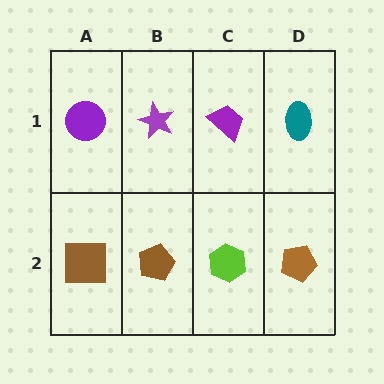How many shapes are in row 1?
4 shapes.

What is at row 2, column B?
A brown pentagon.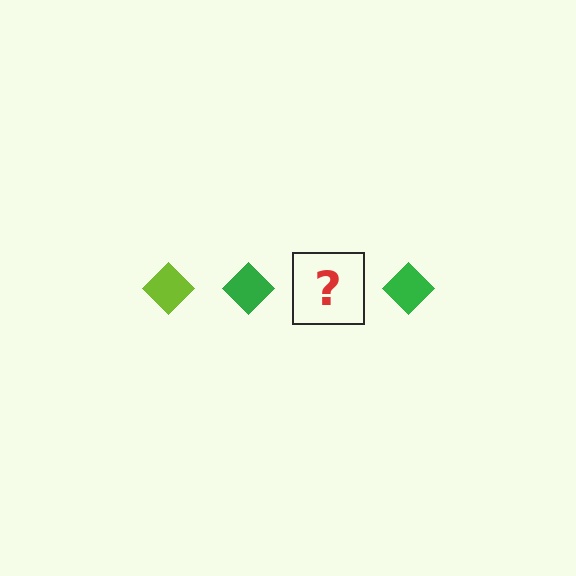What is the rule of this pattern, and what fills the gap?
The rule is that the pattern cycles through lime, green diamonds. The gap should be filled with a lime diamond.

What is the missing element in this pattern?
The missing element is a lime diamond.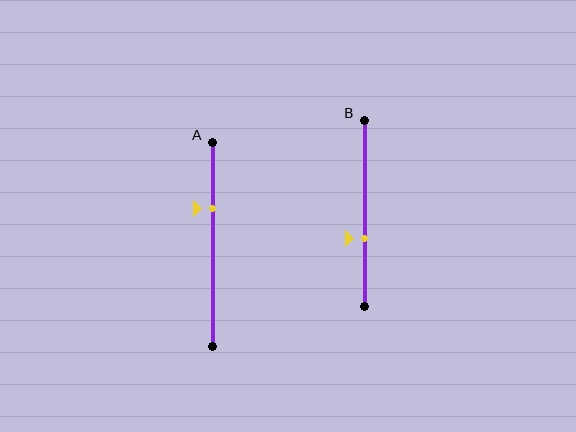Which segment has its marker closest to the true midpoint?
Segment B has its marker closest to the true midpoint.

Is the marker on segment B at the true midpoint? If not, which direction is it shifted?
No, the marker on segment B is shifted downward by about 13% of the segment length.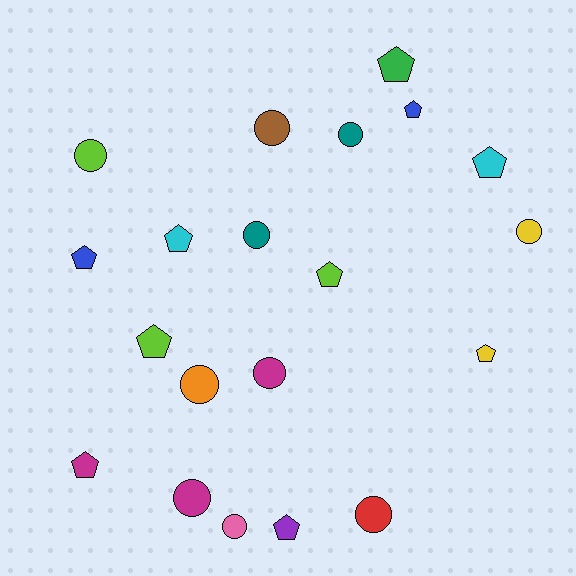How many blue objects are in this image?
There are 2 blue objects.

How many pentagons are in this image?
There are 10 pentagons.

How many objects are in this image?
There are 20 objects.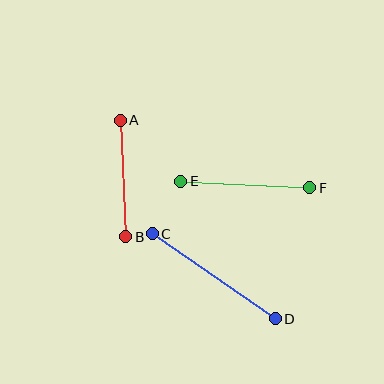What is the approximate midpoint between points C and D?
The midpoint is at approximately (214, 276) pixels.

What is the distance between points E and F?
The distance is approximately 129 pixels.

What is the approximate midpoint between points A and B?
The midpoint is at approximately (123, 179) pixels.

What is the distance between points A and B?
The distance is approximately 116 pixels.